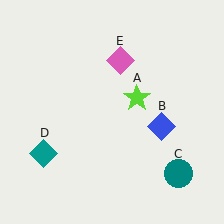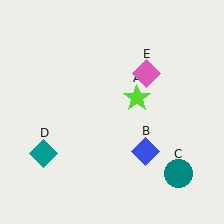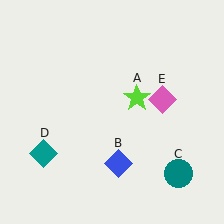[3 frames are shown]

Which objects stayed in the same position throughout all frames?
Lime star (object A) and teal circle (object C) and teal diamond (object D) remained stationary.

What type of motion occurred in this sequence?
The blue diamond (object B), pink diamond (object E) rotated clockwise around the center of the scene.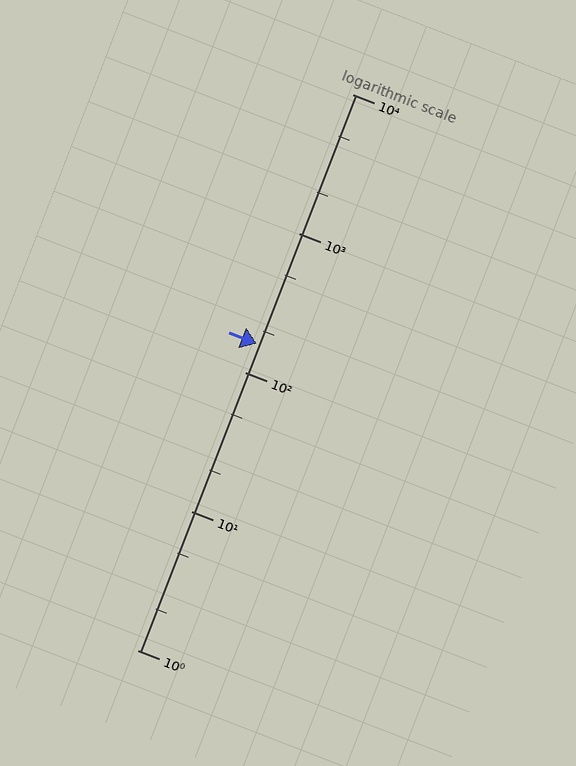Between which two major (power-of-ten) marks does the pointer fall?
The pointer is between 100 and 1000.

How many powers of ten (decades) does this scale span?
The scale spans 4 decades, from 1 to 10000.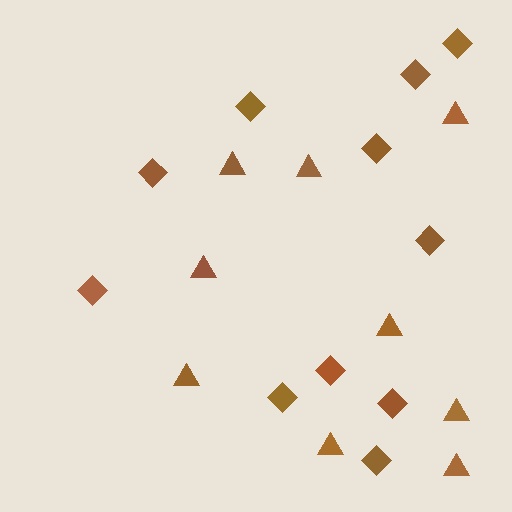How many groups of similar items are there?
There are 2 groups: one group of diamonds (11) and one group of triangles (9).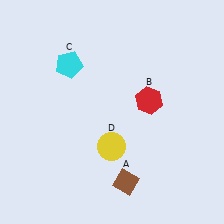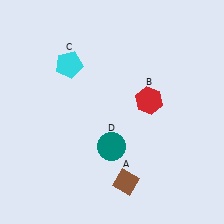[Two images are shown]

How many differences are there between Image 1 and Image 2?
There is 1 difference between the two images.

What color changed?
The circle (D) changed from yellow in Image 1 to teal in Image 2.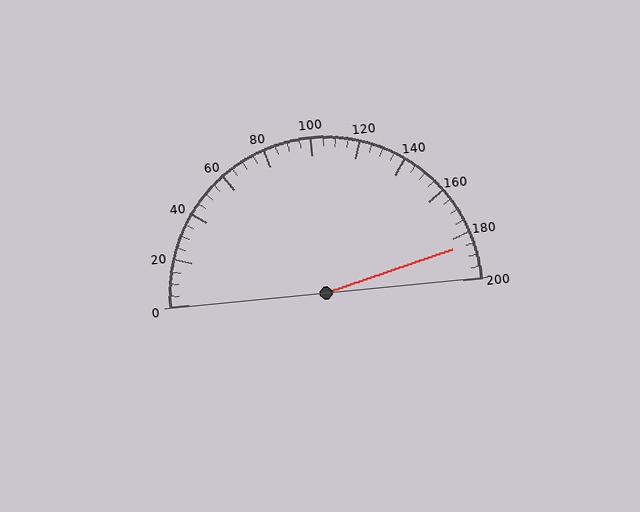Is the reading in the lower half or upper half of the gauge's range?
The reading is in the upper half of the range (0 to 200).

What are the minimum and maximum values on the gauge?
The gauge ranges from 0 to 200.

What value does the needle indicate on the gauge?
The needle indicates approximately 185.